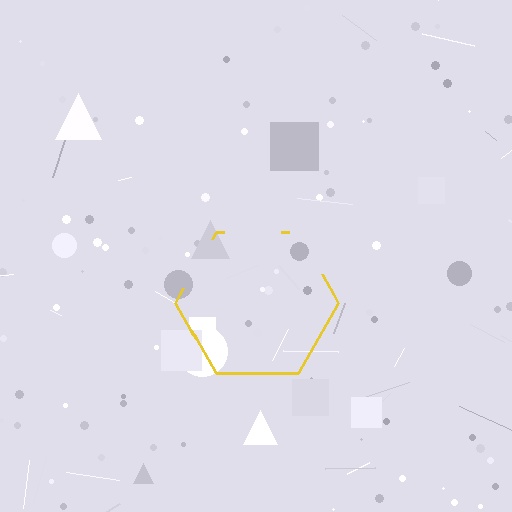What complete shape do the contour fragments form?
The contour fragments form a hexagon.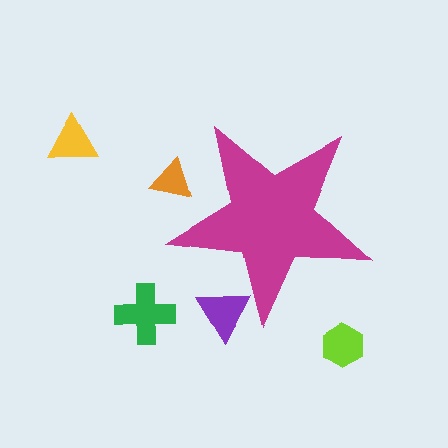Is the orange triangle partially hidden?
Yes, the orange triangle is partially hidden behind the magenta star.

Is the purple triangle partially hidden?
Yes, the purple triangle is partially hidden behind the magenta star.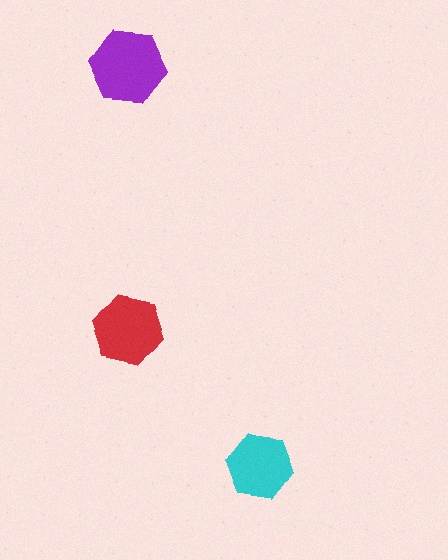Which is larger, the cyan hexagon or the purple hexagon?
The purple one.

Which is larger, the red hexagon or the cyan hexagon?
The red one.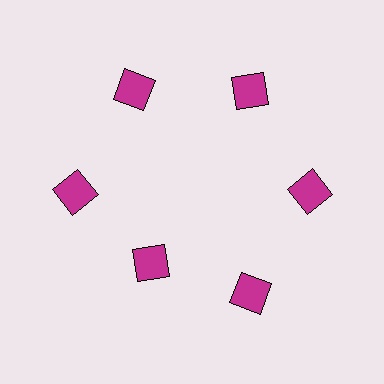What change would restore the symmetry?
The symmetry would be restored by moving it outward, back onto the ring so that all 6 squares sit at equal angles and equal distance from the center.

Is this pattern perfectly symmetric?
No. The 6 magenta squares are arranged in a ring, but one element near the 7 o'clock position is pulled inward toward the center, breaking the 6-fold rotational symmetry.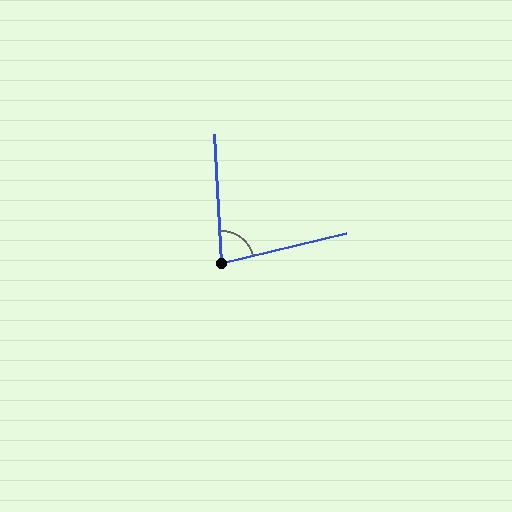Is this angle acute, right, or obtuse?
It is acute.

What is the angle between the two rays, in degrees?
Approximately 80 degrees.